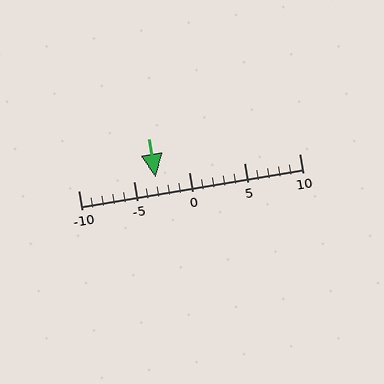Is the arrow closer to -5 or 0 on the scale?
The arrow is closer to -5.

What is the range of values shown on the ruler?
The ruler shows values from -10 to 10.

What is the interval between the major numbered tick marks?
The major tick marks are spaced 5 units apart.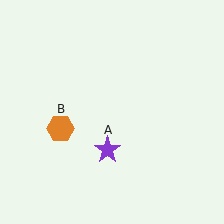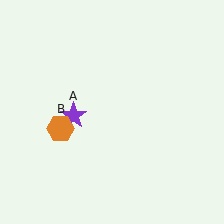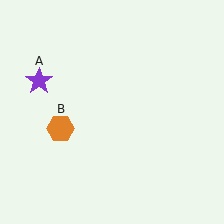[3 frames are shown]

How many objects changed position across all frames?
1 object changed position: purple star (object A).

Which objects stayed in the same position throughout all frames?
Orange hexagon (object B) remained stationary.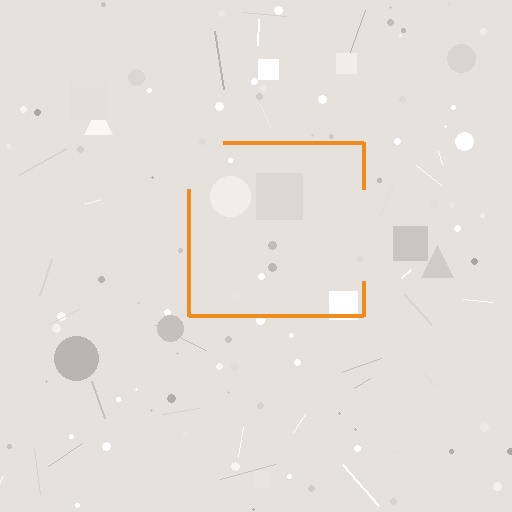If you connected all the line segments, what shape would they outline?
They would outline a square.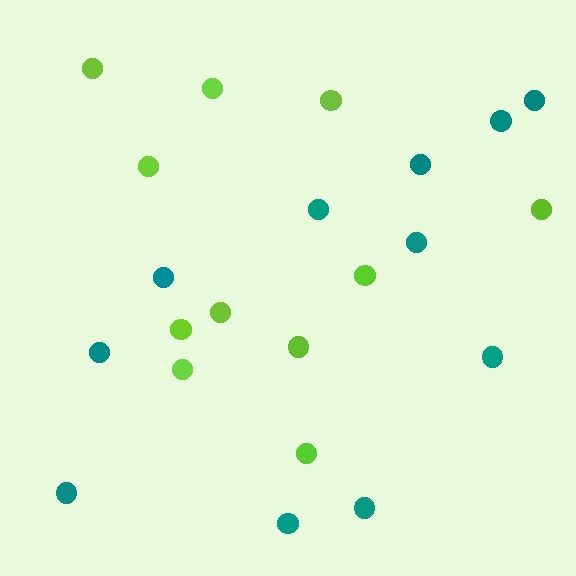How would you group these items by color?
There are 2 groups: one group of teal circles (11) and one group of lime circles (11).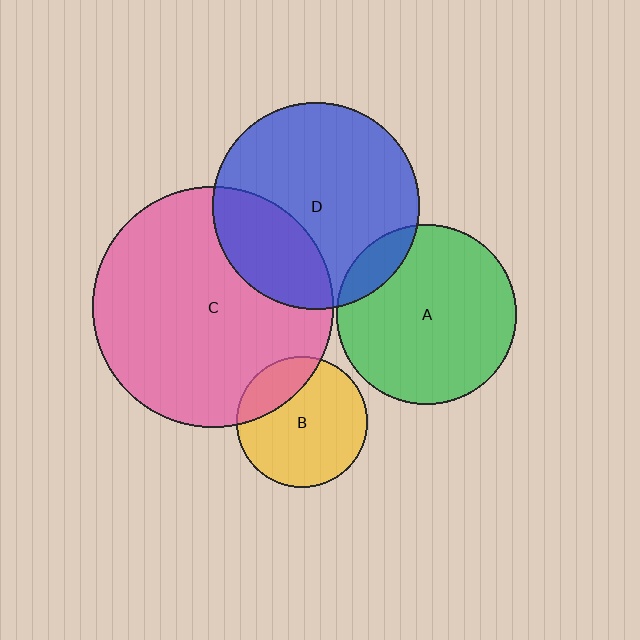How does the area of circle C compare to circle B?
Approximately 3.4 times.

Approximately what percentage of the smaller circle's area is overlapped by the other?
Approximately 25%.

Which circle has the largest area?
Circle C (pink).